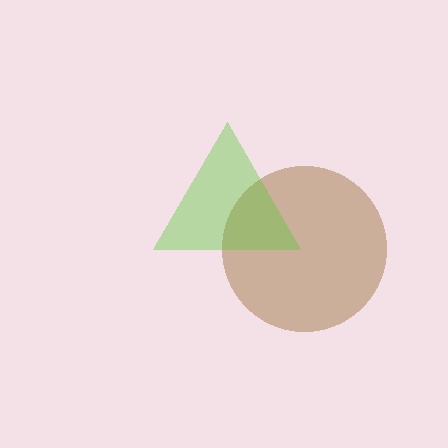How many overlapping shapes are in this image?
There are 2 overlapping shapes in the image.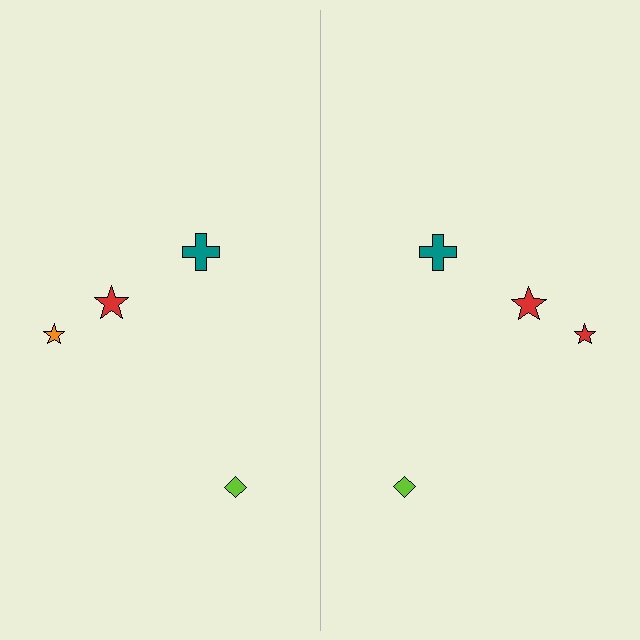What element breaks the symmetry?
The red star on the right side breaks the symmetry — its mirror counterpart is orange.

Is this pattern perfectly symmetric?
No, the pattern is not perfectly symmetric. The red star on the right side breaks the symmetry — its mirror counterpart is orange.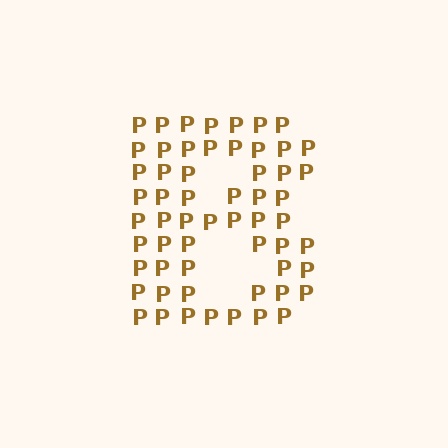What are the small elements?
The small elements are letter P's.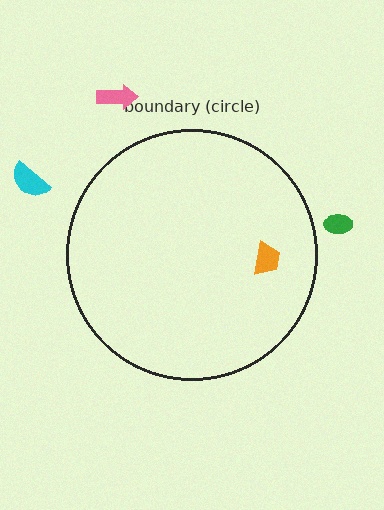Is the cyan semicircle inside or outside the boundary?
Outside.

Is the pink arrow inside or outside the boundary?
Outside.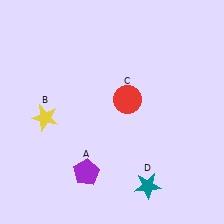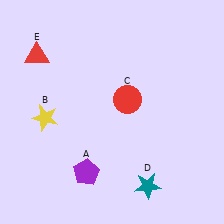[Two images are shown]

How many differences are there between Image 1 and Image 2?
There is 1 difference between the two images.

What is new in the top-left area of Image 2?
A red triangle (E) was added in the top-left area of Image 2.